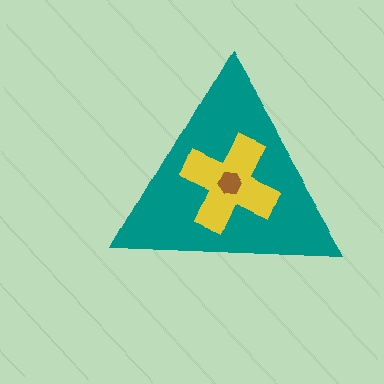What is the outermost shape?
The teal triangle.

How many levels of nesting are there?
3.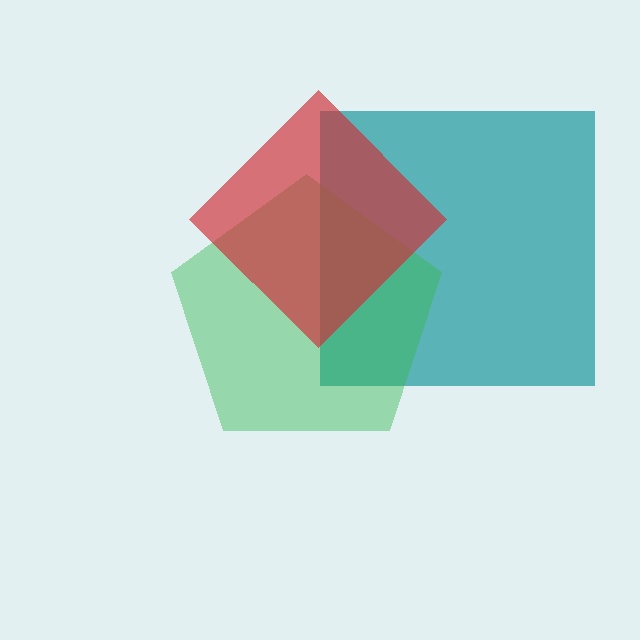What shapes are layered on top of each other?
The layered shapes are: a teal square, a green pentagon, a red diamond.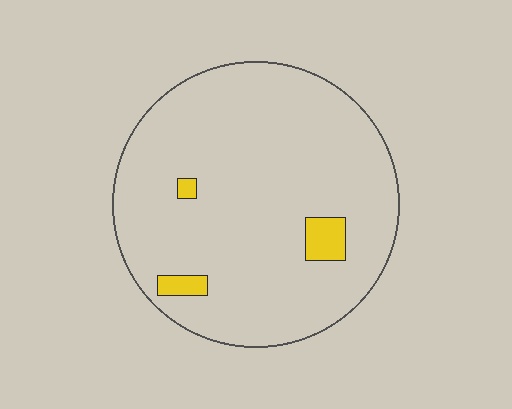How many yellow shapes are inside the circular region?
3.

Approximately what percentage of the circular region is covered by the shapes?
Approximately 5%.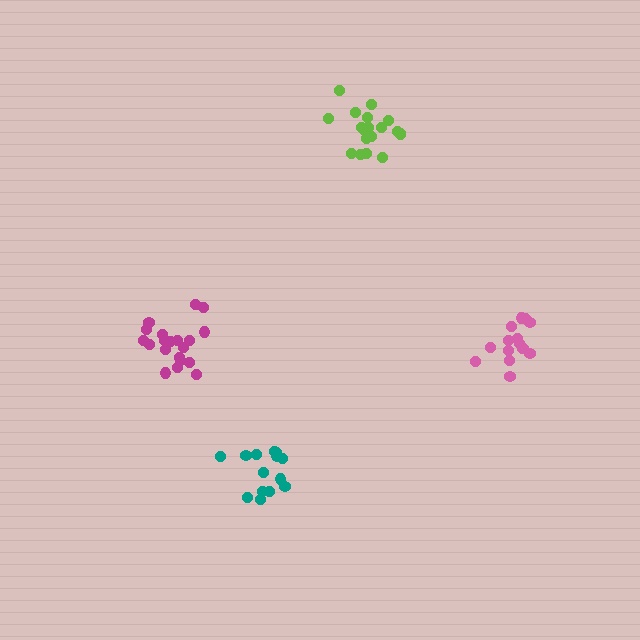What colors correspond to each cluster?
The clusters are colored: lime, pink, teal, magenta.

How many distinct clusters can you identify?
There are 4 distinct clusters.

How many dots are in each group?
Group 1: 20 dots, Group 2: 15 dots, Group 3: 14 dots, Group 4: 20 dots (69 total).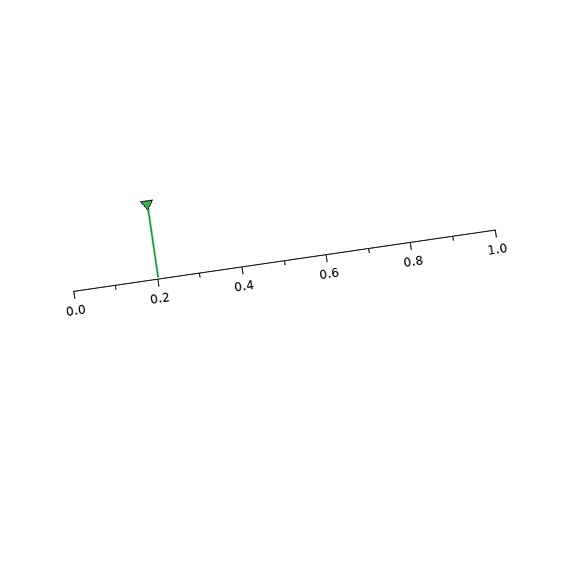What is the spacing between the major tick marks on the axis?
The major ticks are spaced 0.2 apart.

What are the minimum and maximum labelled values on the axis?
The axis runs from 0.0 to 1.0.